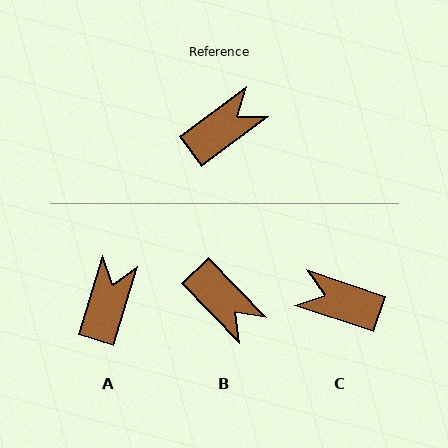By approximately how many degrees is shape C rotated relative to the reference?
Approximately 125 degrees counter-clockwise.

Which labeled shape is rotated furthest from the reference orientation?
C, about 125 degrees away.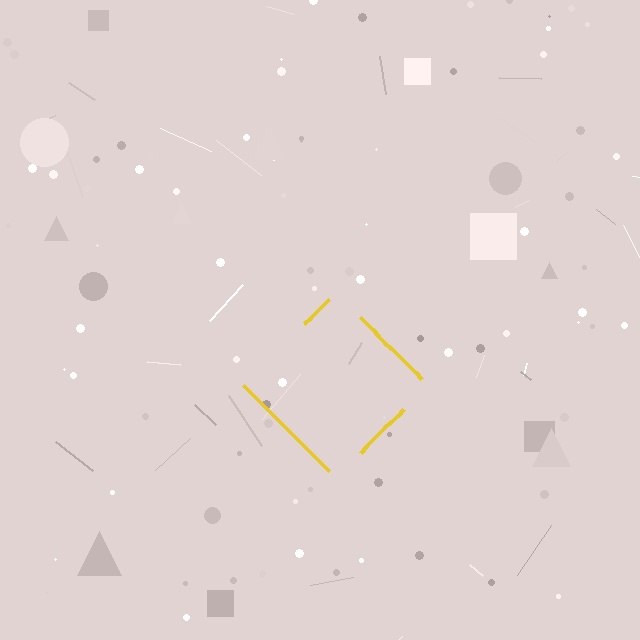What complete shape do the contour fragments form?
The contour fragments form a diamond.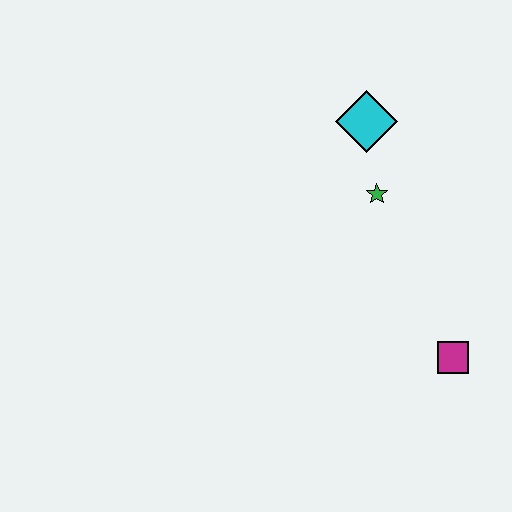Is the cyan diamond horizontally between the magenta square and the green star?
No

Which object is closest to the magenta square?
The green star is closest to the magenta square.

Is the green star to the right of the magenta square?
No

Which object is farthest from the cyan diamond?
The magenta square is farthest from the cyan diamond.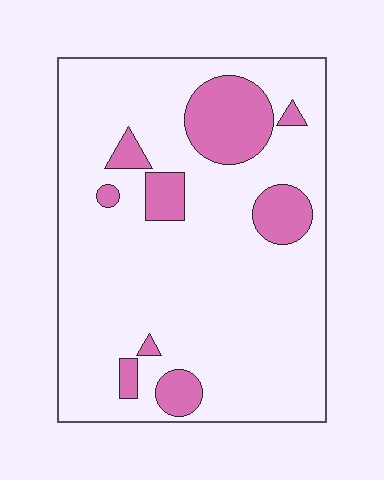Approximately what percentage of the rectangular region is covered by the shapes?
Approximately 15%.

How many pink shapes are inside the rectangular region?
9.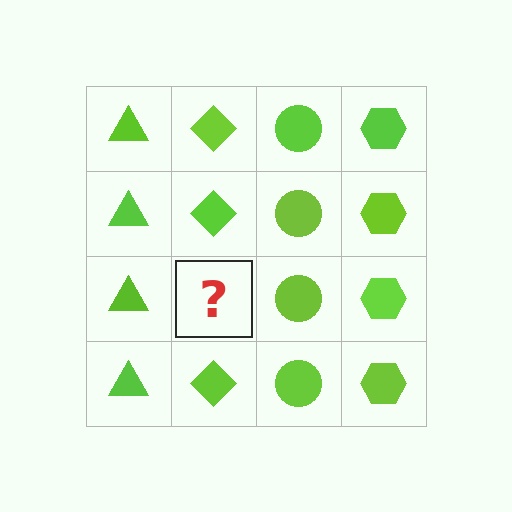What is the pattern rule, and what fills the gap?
The rule is that each column has a consistent shape. The gap should be filled with a lime diamond.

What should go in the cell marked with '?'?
The missing cell should contain a lime diamond.